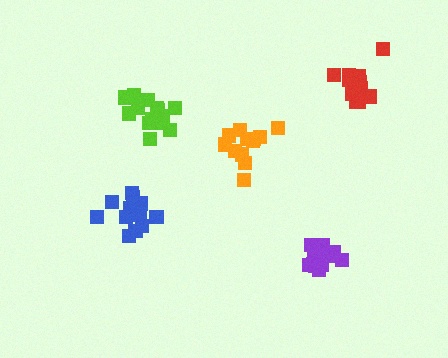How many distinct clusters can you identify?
There are 5 distinct clusters.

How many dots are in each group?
Group 1: 15 dots, Group 2: 14 dots, Group 3: 15 dots, Group 4: 14 dots, Group 5: 13 dots (71 total).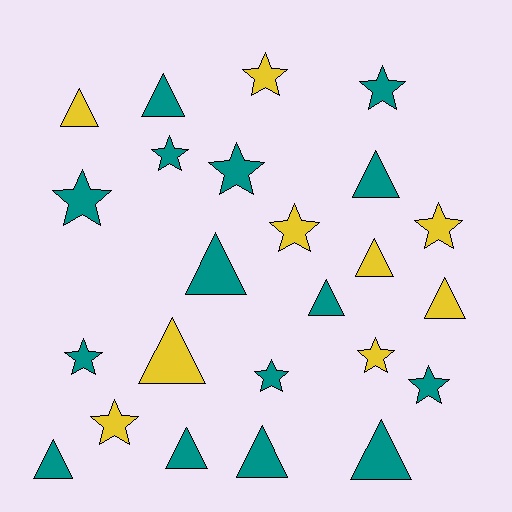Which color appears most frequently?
Teal, with 15 objects.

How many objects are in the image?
There are 24 objects.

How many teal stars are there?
There are 7 teal stars.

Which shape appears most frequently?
Triangle, with 12 objects.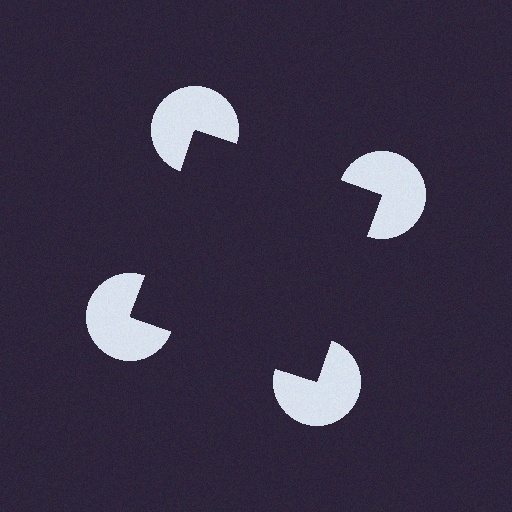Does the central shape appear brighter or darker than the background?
It typically appears slightly darker than the background, even though no actual brightness change is drawn.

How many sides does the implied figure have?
4 sides.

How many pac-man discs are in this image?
There are 4 — one at each vertex of the illusory square.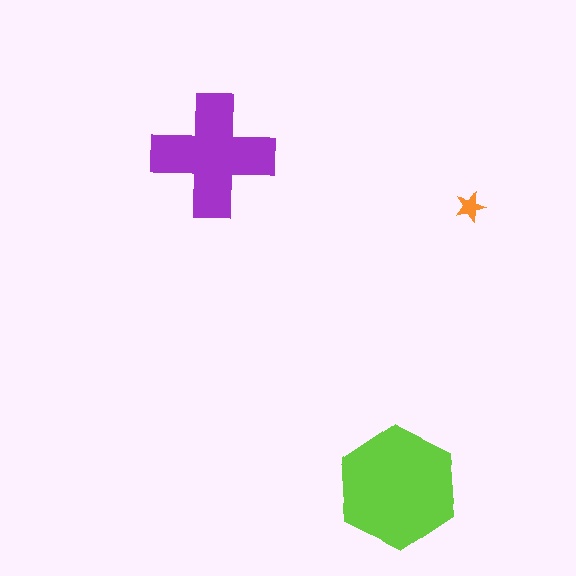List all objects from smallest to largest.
The orange star, the purple cross, the lime hexagon.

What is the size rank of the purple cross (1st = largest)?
2nd.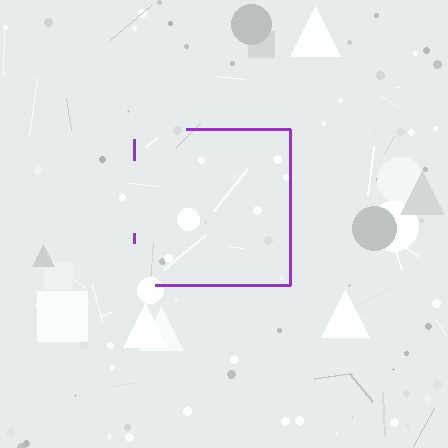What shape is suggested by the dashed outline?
The dashed outline suggests a square.